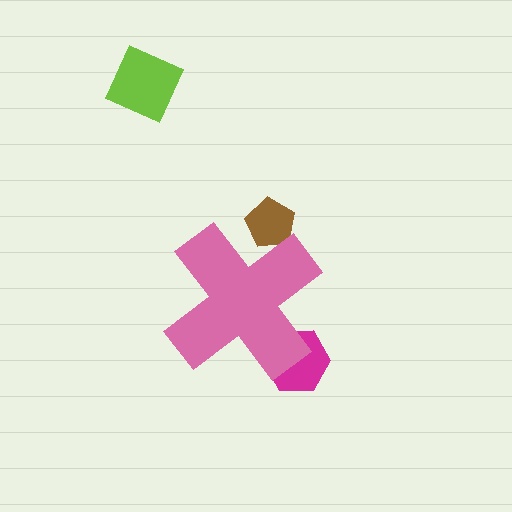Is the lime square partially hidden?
No, the lime square is fully visible.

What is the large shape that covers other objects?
A pink cross.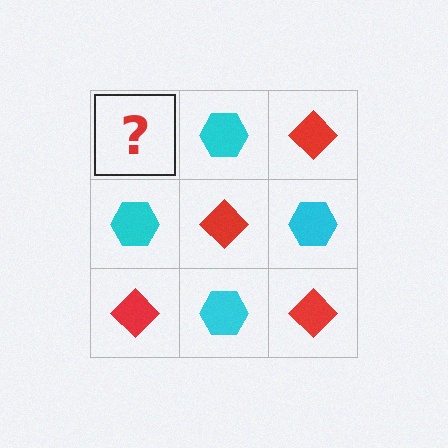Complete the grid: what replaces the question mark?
The question mark should be replaced with a red diamond.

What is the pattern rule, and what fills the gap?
The rule is that it alternates red diamond and cyan hexagon in a checkerboard pattern. The gap should be filled with a red diamond.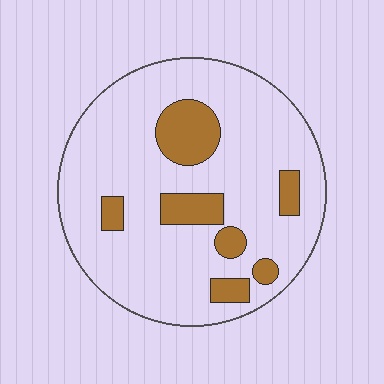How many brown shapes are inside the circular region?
7.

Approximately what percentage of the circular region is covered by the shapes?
Approximately 15%.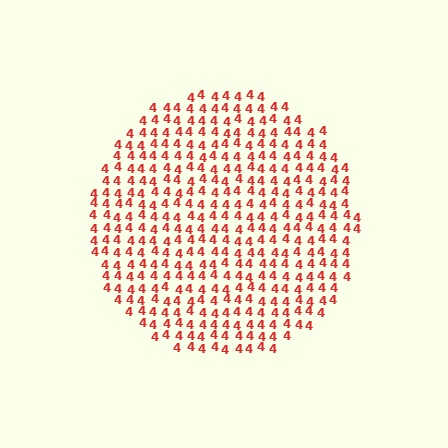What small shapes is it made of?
It is made of small digit 4's.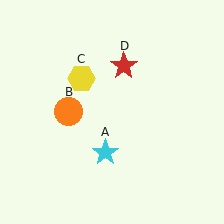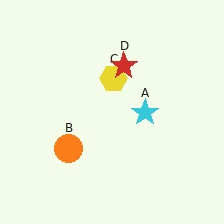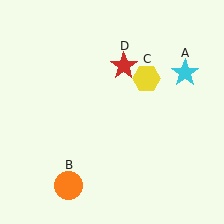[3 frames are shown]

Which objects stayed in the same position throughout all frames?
Red star (object D) remained stationary.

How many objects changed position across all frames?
3 objects changed position: cyan star (object A), orange circle (object B), yellow hexagon (object C).